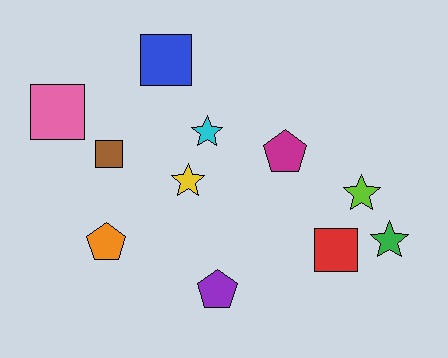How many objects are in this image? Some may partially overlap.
There are 11 objects.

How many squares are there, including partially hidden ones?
There are 4 squares.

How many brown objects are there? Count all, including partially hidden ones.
There is 1 brown object.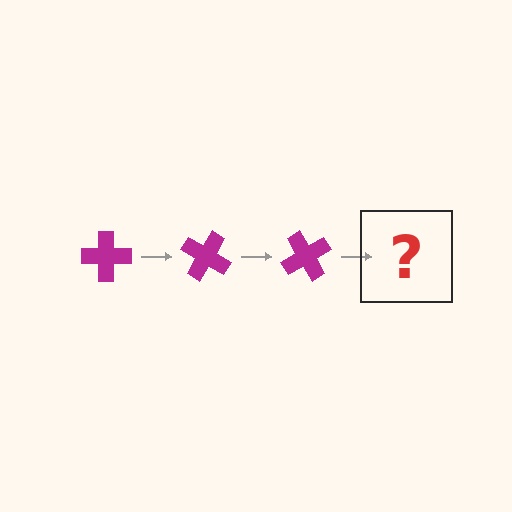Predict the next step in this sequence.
The next step is a magenta cross rotated 90 degrees.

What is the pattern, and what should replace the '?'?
The pattern is that the cross rotates 30 degrees each step. The '?' should be a magenta cross rotated 90 degrees.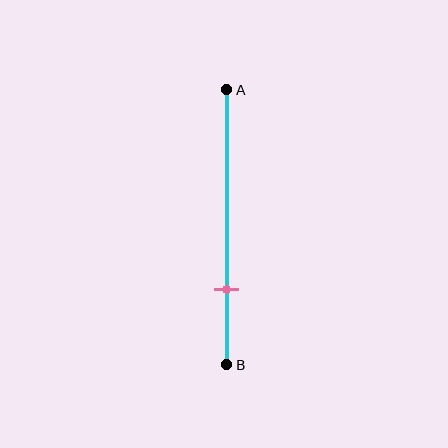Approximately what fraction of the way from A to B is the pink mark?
The pink mark is approximately 75% of the way from A to B.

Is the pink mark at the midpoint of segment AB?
No, the mark is at about 75% from A, not at the 50% midpoint.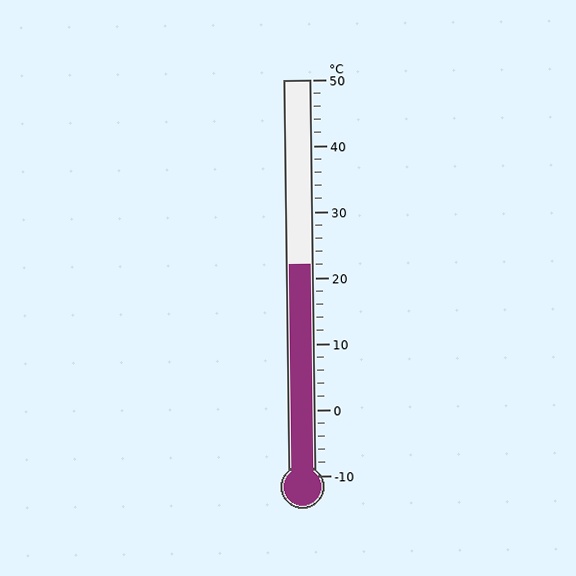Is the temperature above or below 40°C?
The temperature is below 40°C.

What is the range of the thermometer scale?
The thermometer scale ranges from -10°C to 50°C.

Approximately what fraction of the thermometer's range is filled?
The thermometer is filled to approximately 55% of its range.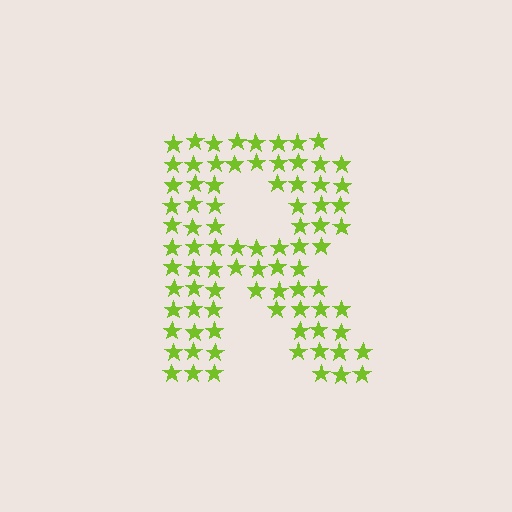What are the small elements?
The small elements are stars.